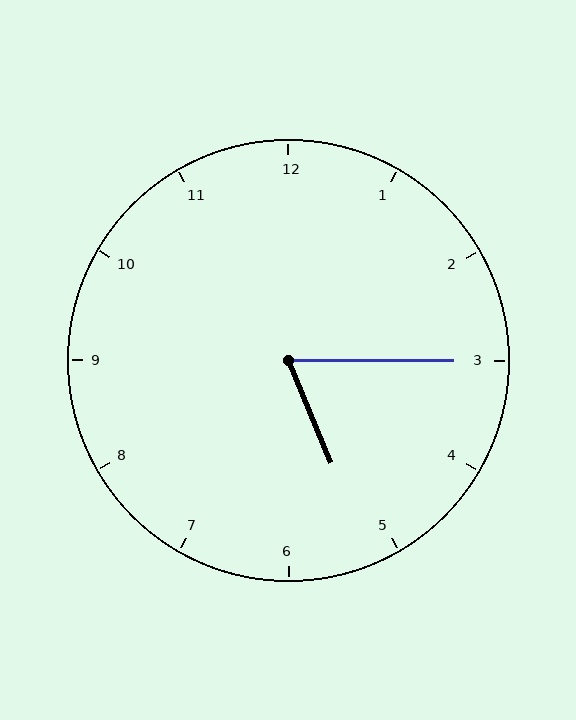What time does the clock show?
5:15.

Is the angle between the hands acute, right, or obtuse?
It is acute.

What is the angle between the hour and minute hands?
Approximately 68 degrees.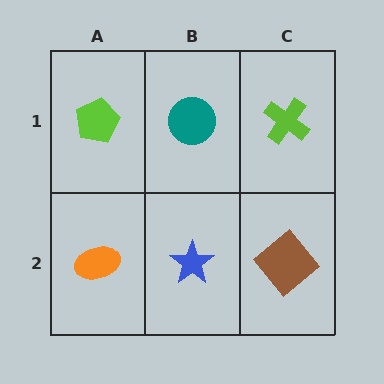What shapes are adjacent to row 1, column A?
An orange ellipse (row 2, column A), a teal circle (row 1, column B).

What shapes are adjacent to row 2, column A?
A lime pentagon (row 1, column A), a blue star (row 2, column B).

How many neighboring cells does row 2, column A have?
2.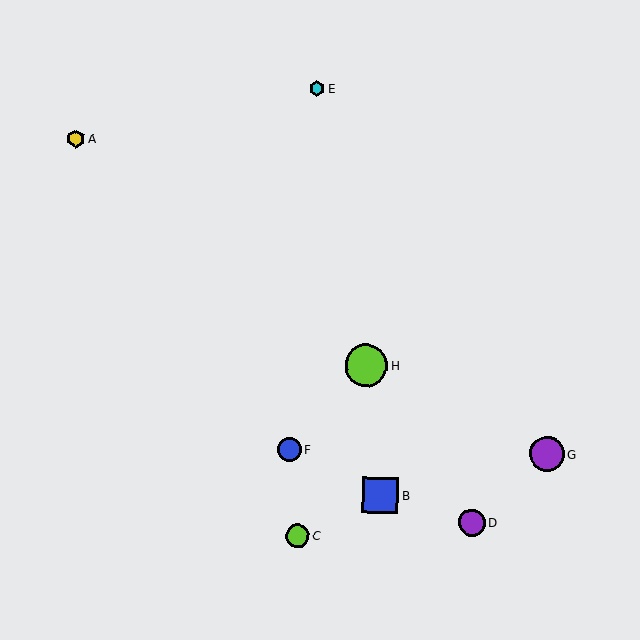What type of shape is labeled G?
Shape G is a purple circle.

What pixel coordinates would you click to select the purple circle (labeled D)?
Click at (472, 523) to select the purple circle D.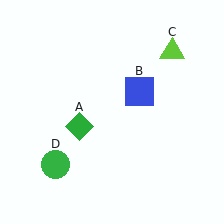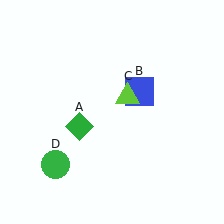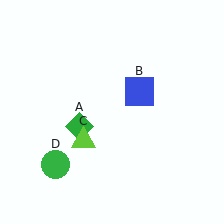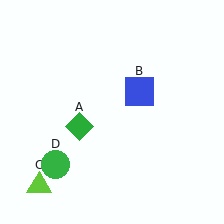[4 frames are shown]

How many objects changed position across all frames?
1 object changed position: lime triangle (object C).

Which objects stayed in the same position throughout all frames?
Green diamond (object A) and blue square (object B) and green circle (object D) remained stationary.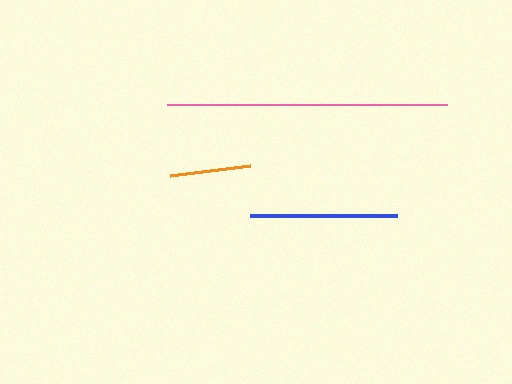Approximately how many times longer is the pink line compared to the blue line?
The pink line is approximately 1.9 times the length of the blue line.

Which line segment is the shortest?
The orange line is the shortest at approximately 81 pixels.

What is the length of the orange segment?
The orange segment is approximately 81 pixels long.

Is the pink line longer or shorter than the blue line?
The pink line is longer than the blue line.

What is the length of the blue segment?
The blue segment is approximately 148 pixels long.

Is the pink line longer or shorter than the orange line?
The pink line is longer than the orange line.